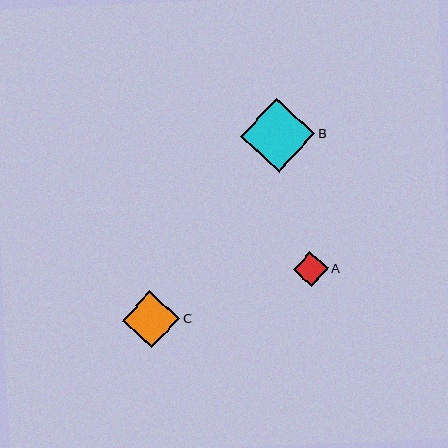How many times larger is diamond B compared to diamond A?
Diamond B is approximately 2.1 times the size of diamond A.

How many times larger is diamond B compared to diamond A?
Diamond B is approximately 2.1 times the size of diamond A.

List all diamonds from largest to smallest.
From largest to smallest: B, C, A.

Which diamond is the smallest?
Diamond A is the smallest with a size of approximately 35 pixels.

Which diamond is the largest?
Diamond B is the largest with a size of approximately 74 pixels.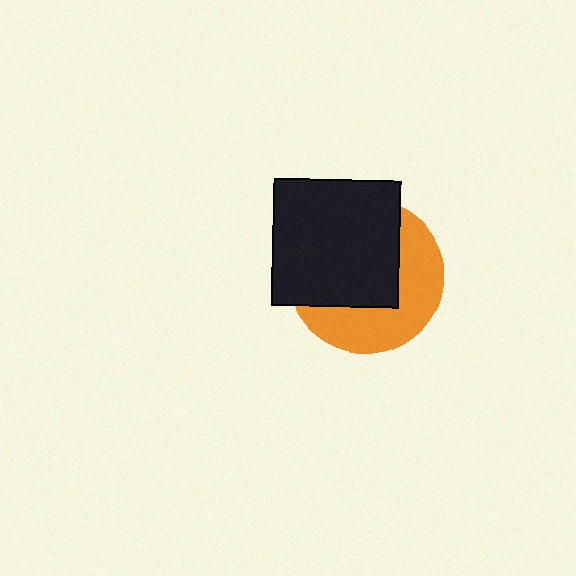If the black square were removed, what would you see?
You would see the complete orange circle.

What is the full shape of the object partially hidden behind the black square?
The partially hidden object is an orange circle.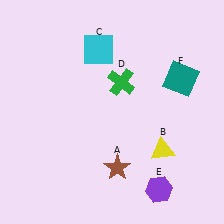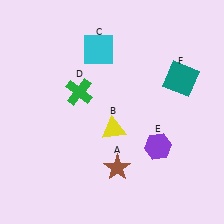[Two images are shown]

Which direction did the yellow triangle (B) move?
The yellow triangle (B) moved left.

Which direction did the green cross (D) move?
The green cross (D) moved left.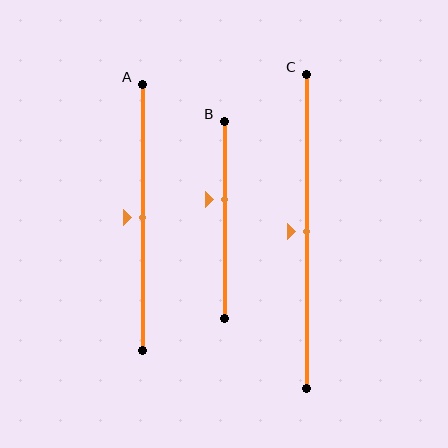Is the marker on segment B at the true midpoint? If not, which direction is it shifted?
No, the marker on segment B is shifted upward by about 11% of the segment length.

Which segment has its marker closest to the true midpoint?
Segment A has its marker closest to the true midpoint.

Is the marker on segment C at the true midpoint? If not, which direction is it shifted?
Yes, the marker on segment C is at the true midpoint.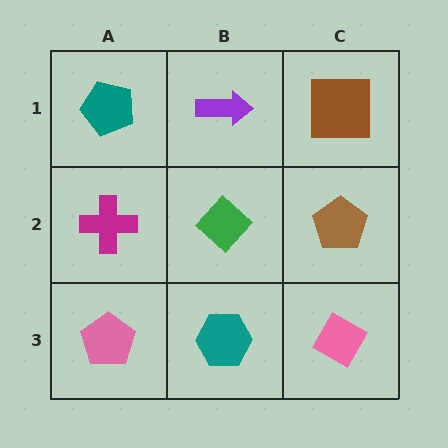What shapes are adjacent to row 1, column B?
A green diamond (row 2, column B), a teal pentagon (row 1, column A), a brown square (row 1, column C).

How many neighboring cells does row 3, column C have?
2.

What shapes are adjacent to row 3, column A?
A magenta cross (row 2, column A), a teal hexagon (row 3, column B).